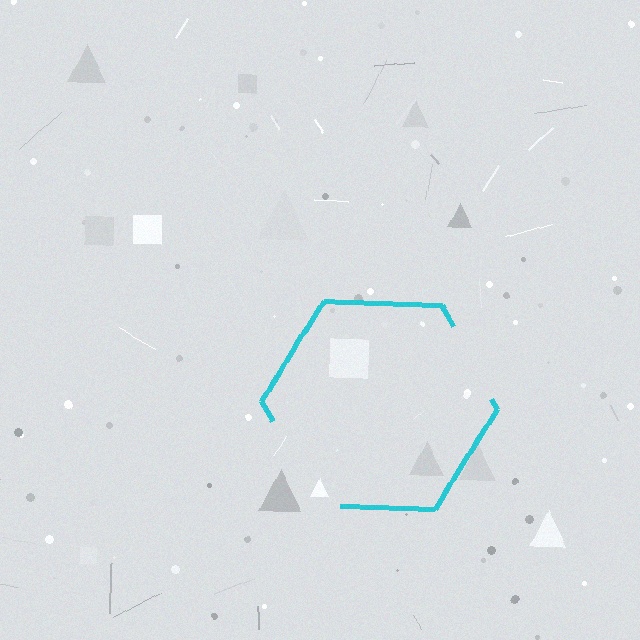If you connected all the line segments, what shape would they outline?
They would outline a hexagon.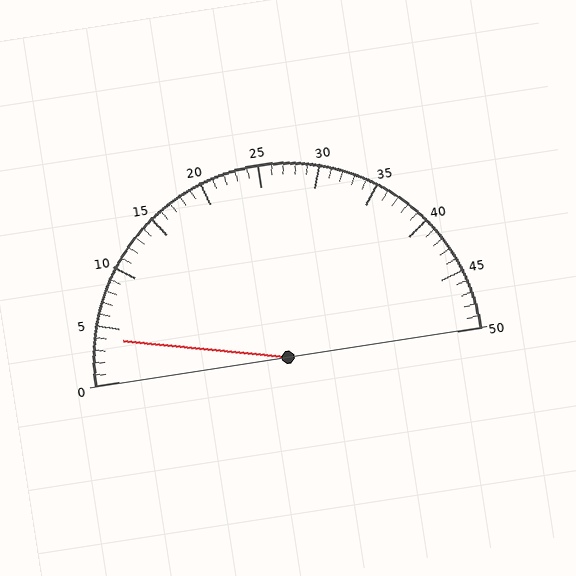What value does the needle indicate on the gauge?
The needle indicates approximately 4.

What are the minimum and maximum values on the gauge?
The gauge ranges from 0 to 50.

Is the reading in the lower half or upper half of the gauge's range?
The reading is in the lower half of the range (0 to 50).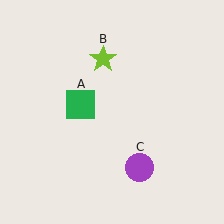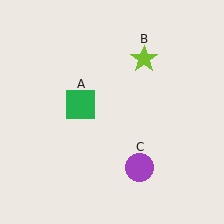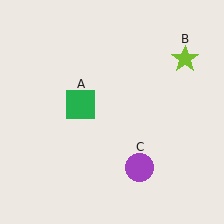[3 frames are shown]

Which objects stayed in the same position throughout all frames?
Green square (object A) and purple circle (object C) remained stationary.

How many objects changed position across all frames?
1 object changed position: lime star (object B).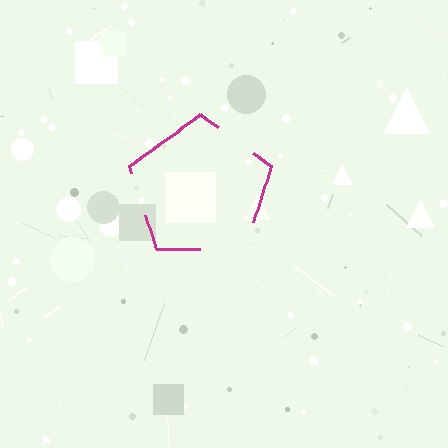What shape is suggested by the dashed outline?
The dashed outline suggests a pentagon.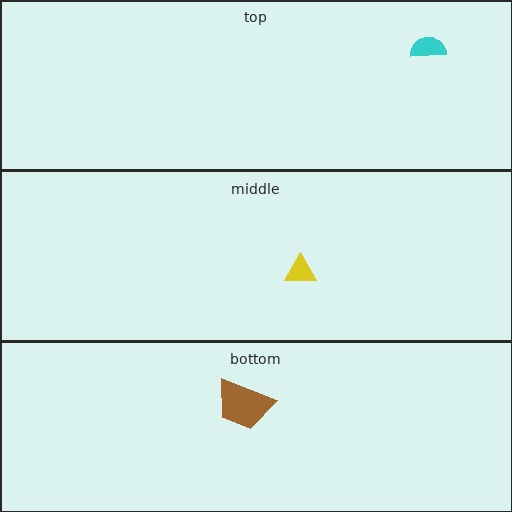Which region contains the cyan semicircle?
The top region.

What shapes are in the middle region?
The yellow triangle.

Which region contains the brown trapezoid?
The bottom region.